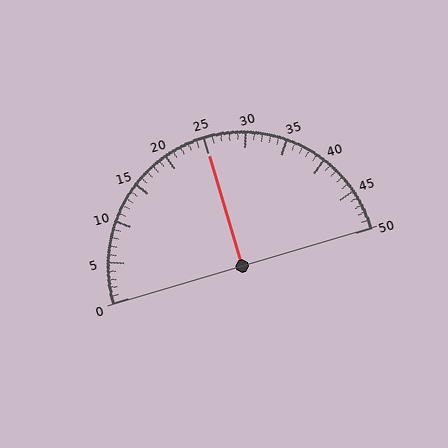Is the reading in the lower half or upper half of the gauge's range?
The reading is in the upper half of the range (0 to 50).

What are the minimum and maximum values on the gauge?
The gauge ranges from 0 to 50.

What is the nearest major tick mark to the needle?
The nearest major tick mark is 25.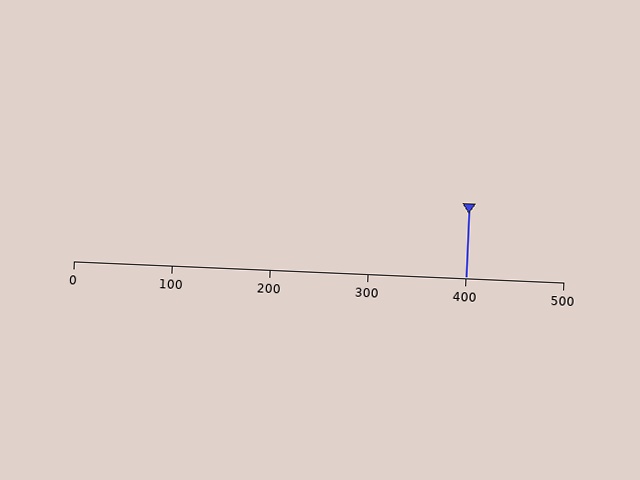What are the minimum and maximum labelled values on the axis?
The axis runs from 0 to 500.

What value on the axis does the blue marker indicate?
The marker indicates approximately 400.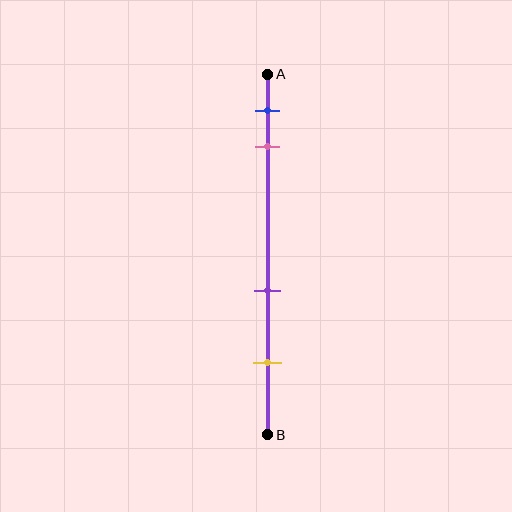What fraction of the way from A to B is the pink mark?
The pink mark is approximately 20% (0.2) of the way from A to B.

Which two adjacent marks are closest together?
The blue and pink marks are the closest adjacent pair.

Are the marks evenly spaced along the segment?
No, the marks are not evenly spaced.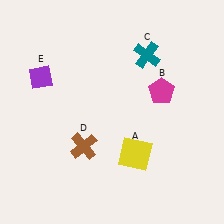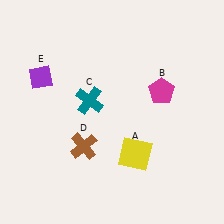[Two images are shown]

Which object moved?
The teal cross (C) moved left.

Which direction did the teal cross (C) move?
The teal cross (C) moved left.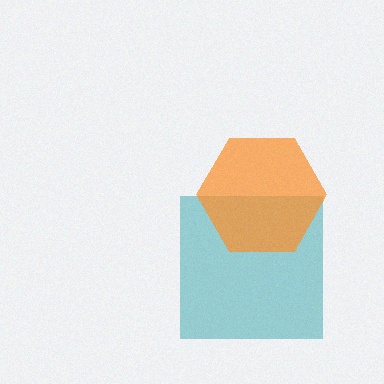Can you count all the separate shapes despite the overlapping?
Yes, there are 2 separate shapes.